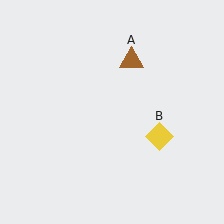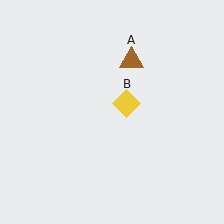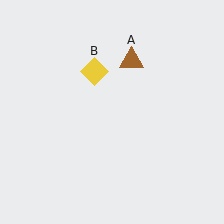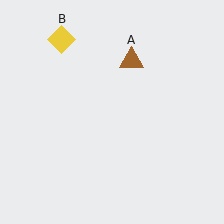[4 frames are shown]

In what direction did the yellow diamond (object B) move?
The yellow diamond (object B) moved up and to the left.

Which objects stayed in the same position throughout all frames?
Brown triangle (object A) remained stationary.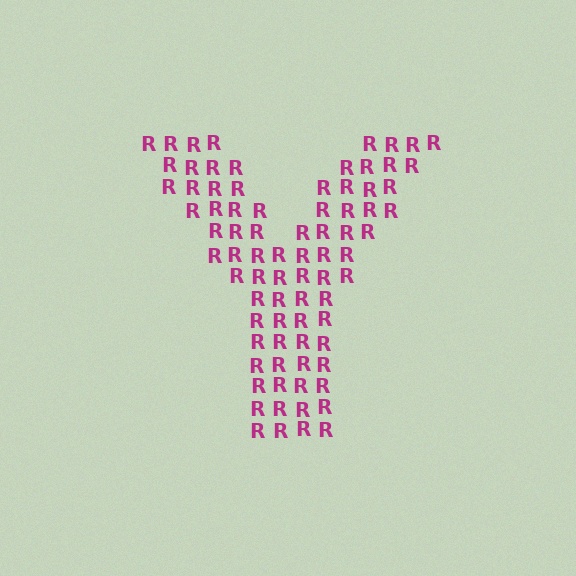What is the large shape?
The large shape is the letter Y.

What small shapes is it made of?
It is made of small letter R's.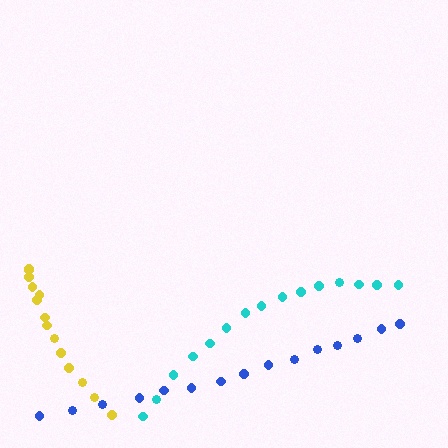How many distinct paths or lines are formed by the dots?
There are 3 distinct paths.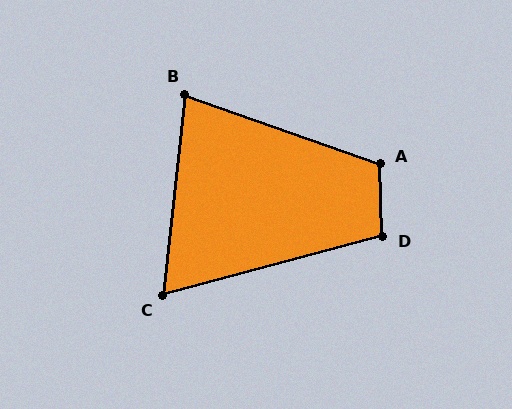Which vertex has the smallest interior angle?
C, at approximately 69 degrees.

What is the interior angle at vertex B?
Approximately 77 degrees (acute).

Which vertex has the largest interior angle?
A, at approximately 111 degrees.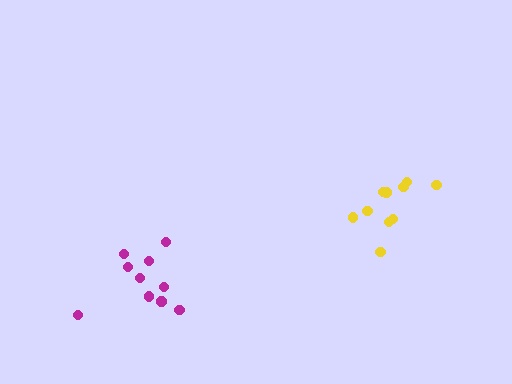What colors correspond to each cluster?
The clusters are colored: magenta, yellow.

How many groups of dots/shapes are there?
There are 2 groups.